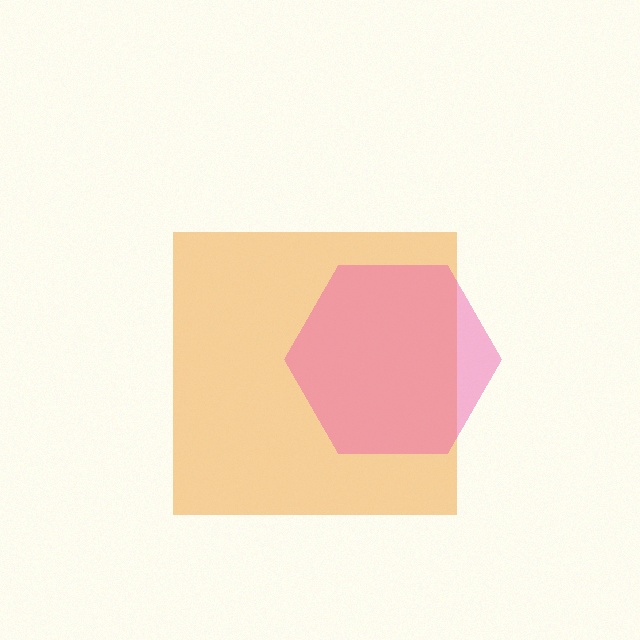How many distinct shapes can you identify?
There are 2 distinct shapes: an orange square, a pink hexagon.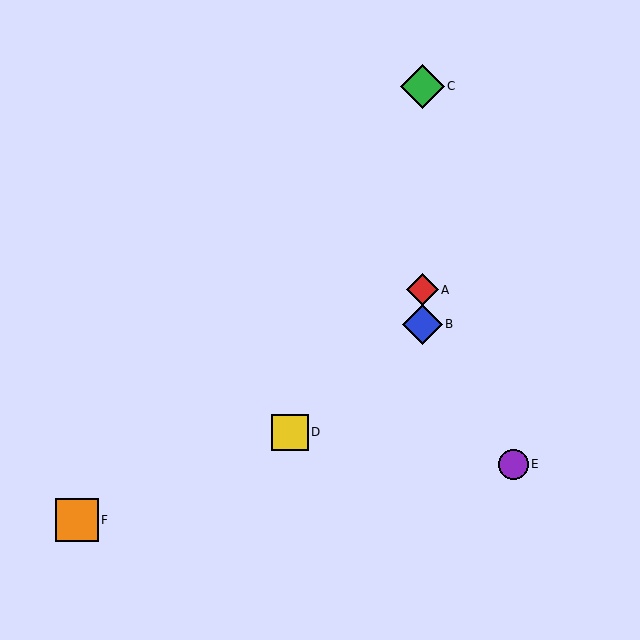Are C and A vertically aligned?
Yes, both are at x≈422.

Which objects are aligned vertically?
Objects A, B, C are aligned vertically.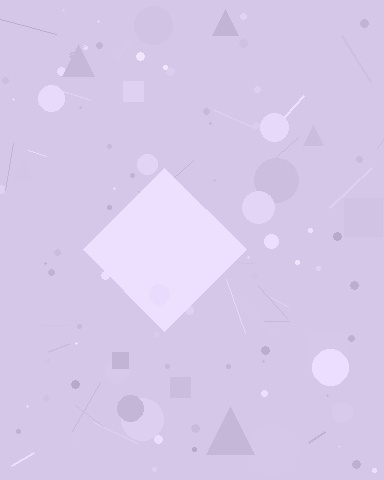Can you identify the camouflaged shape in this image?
The camouflaged shape is a diamond.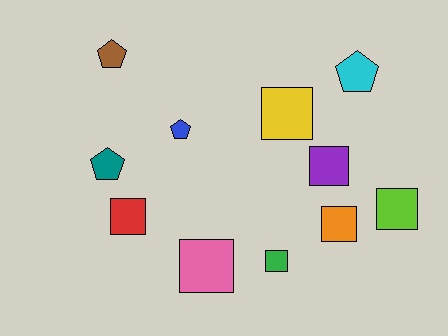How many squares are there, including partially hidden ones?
There are 7 squares.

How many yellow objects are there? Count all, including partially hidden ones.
There is 1 yellow object.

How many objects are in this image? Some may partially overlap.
There are 11 objects.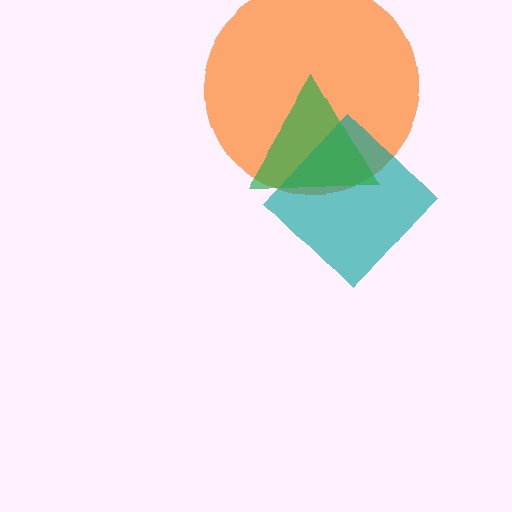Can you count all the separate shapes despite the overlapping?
Yes, there are 3 separate shapes.